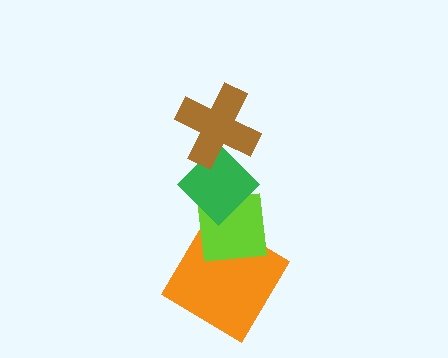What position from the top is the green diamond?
The green diamond is 2nd from the top.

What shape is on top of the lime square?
The green diamond is on top of the lime square.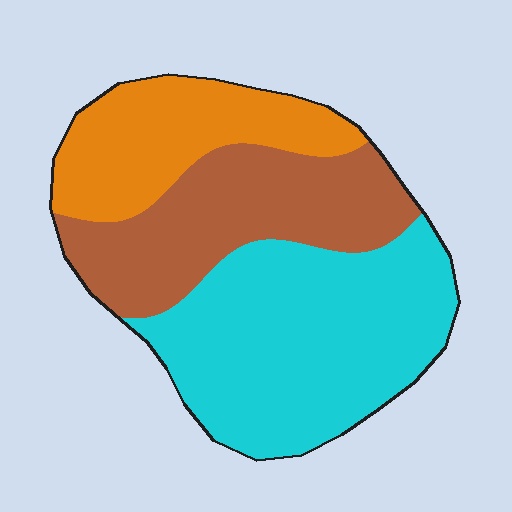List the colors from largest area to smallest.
From largest to smallest: cyan, brown, orange.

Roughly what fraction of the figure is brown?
Brown takes up between a sixth and a third of the figure.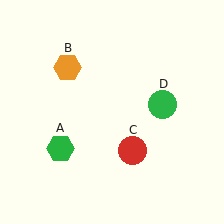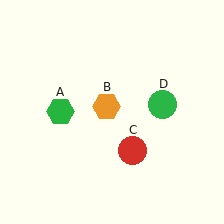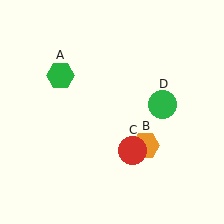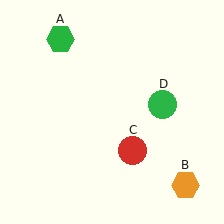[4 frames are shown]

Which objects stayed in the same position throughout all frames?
Red circle (object C) and green circle (object D) remained stationary.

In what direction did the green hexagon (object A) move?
The green hexagon (object A) moved up.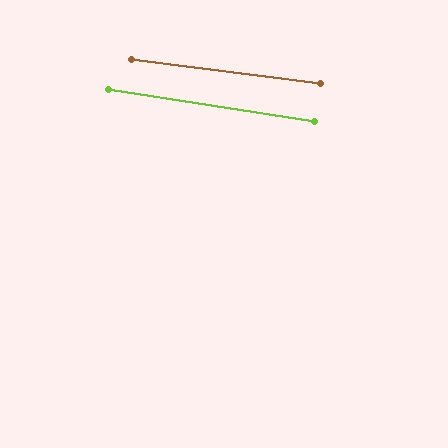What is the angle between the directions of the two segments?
Approximately 1 degree.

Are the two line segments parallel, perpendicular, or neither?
Parallel — their directions differ by only 1.3°.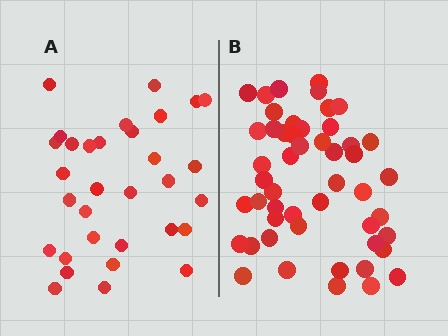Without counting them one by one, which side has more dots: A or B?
Region B (the right region) has more dots.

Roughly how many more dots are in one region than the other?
Region B has approximately 20 more dots than region A.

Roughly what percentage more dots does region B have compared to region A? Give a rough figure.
About 55% more.